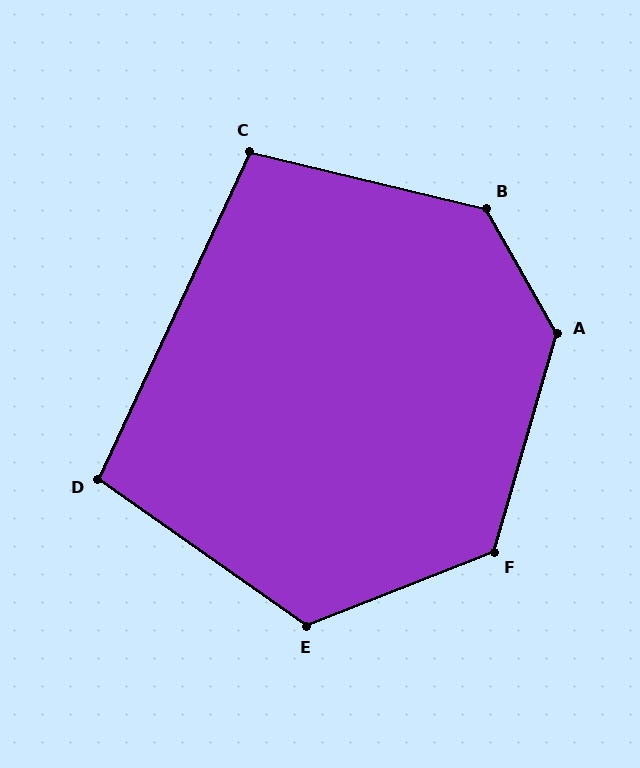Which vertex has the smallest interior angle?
D, at approximately 100 degrees.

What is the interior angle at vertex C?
Approximately 102 degrees (obtuse).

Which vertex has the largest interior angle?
A, at approximately 135 degrees.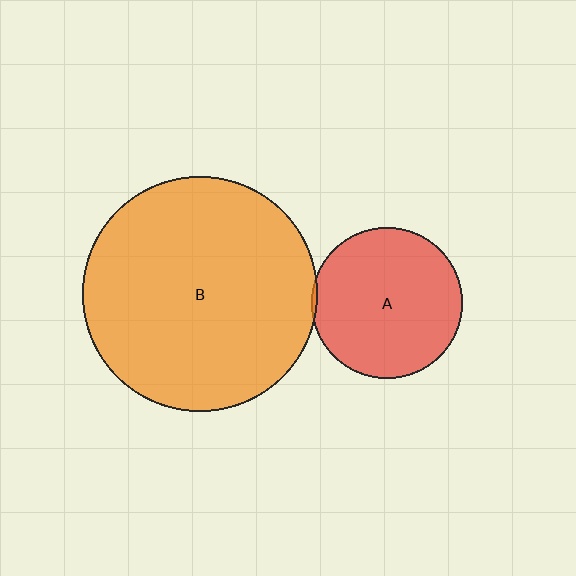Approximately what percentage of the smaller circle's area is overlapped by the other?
Approximately 5%.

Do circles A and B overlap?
Yes.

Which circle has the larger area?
Circle B (orange).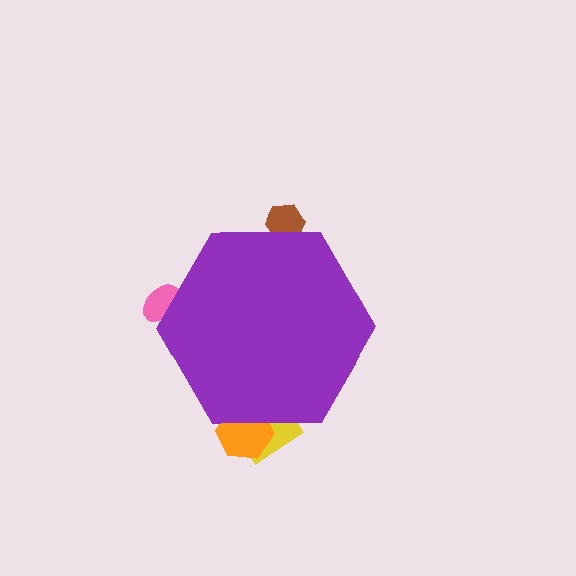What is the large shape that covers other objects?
A purple hexagon.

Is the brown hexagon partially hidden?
Yes, the brown hexagon is partially hidden behind the purple hexagon.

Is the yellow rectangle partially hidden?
Yes, the yellow rectangle is partially hidden behind the purple hexagon.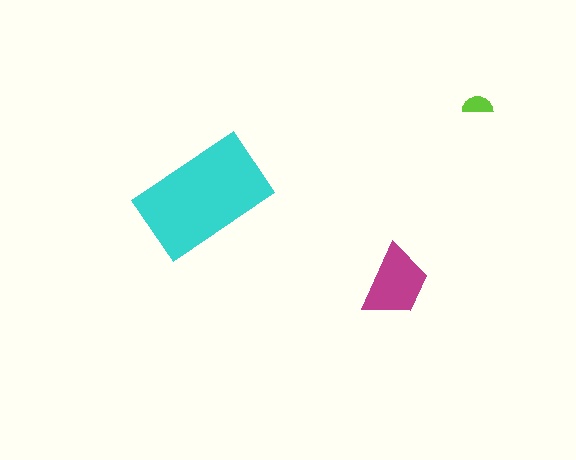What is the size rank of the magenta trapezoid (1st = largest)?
2nd.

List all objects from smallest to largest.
The lime semicircle, the magenta trapezoid, the cyan rectangle.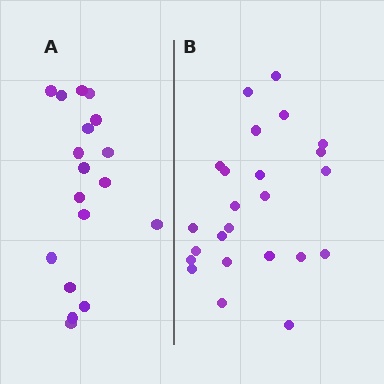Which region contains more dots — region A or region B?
Region B (the right region) has more dots.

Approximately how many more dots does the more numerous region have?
Region B has about 6 more dots than region A.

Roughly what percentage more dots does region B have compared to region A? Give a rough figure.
About 35% more.